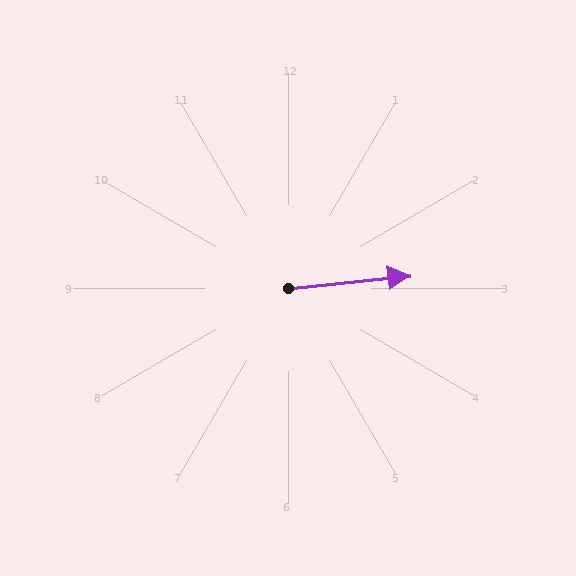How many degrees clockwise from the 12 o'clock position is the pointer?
Approximately 84 degrees.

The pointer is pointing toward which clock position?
Roughly 3 o'clock.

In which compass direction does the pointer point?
East.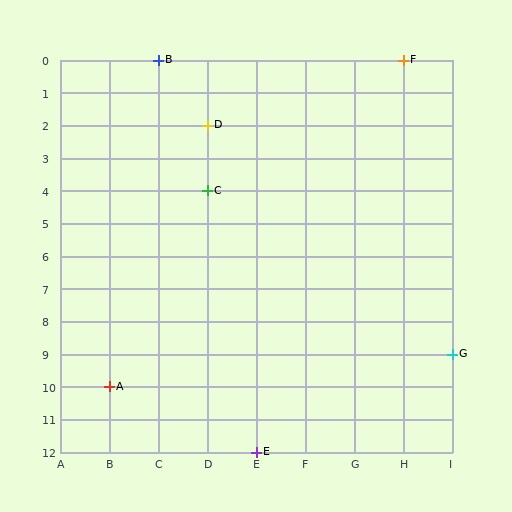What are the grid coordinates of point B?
Point B is at grid coordinates (C, 0).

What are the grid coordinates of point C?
Point C is at grid coordinates (D, 4).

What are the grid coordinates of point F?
Point F is at grid coordinates (H, 0).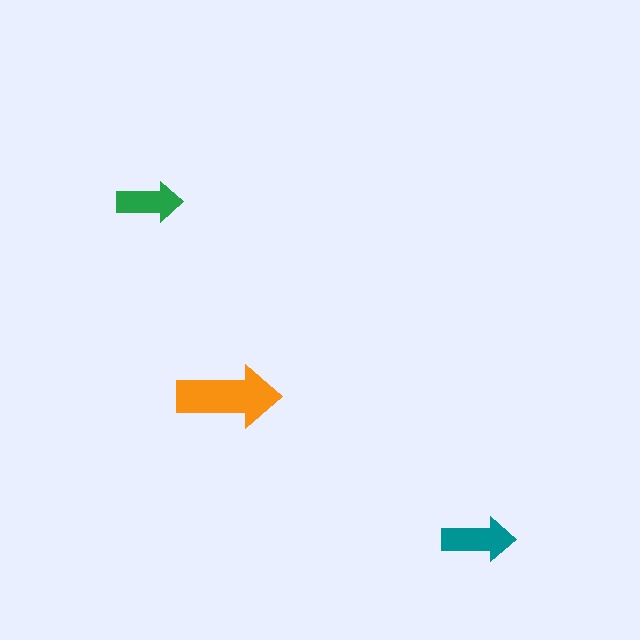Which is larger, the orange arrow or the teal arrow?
The orange one.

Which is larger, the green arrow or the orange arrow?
The orange one.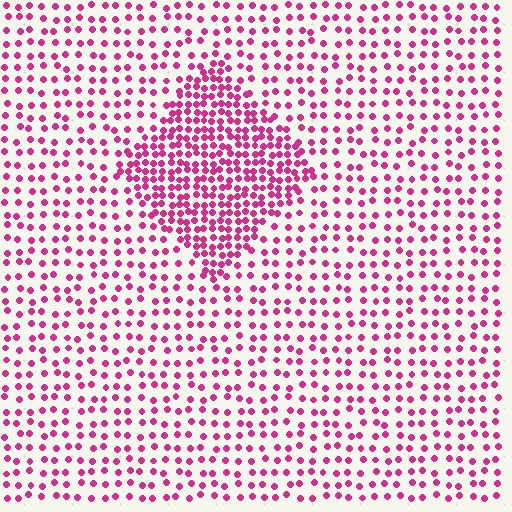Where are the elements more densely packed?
The elements are more densely packed inside the diamond boundary.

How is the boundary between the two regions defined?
The boundary is defined by a change in element density (approximately 2.2x ratio). All elements are the same color, size, and shape.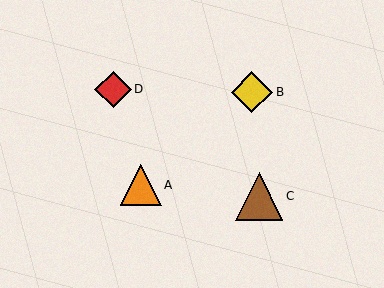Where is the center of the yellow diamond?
The center of the yellow diamond is at (252, 92).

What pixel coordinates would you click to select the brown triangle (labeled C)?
Click at (259, 196) to select the brown triangle C.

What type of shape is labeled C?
Shape C is a brown triangle.